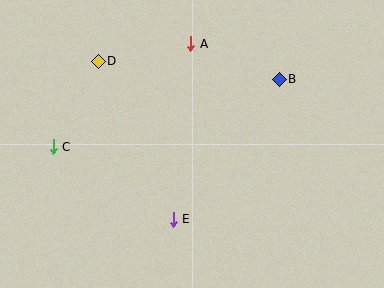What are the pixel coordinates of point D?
Point D is at (98, 61).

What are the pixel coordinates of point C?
Point C is at (53, 147).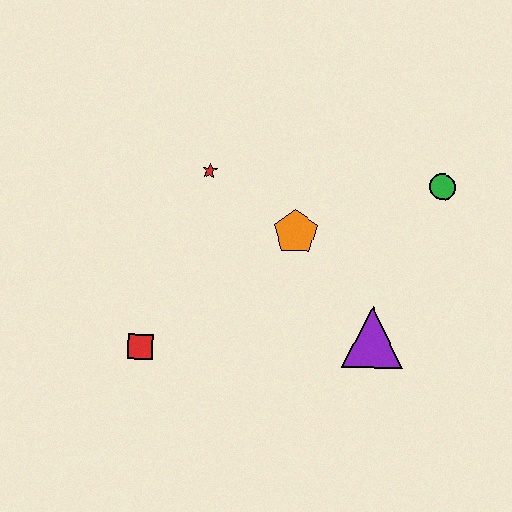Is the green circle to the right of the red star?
Yes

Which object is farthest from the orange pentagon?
The red square is farthest from the orange pentagon.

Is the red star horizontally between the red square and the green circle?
Yes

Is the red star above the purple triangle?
Yes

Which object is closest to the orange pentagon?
The red star is closest to the orange pentagon.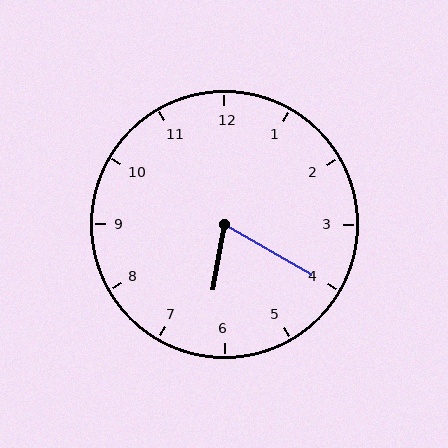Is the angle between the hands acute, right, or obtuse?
It is acute.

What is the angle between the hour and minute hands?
Approximately 70 degrees.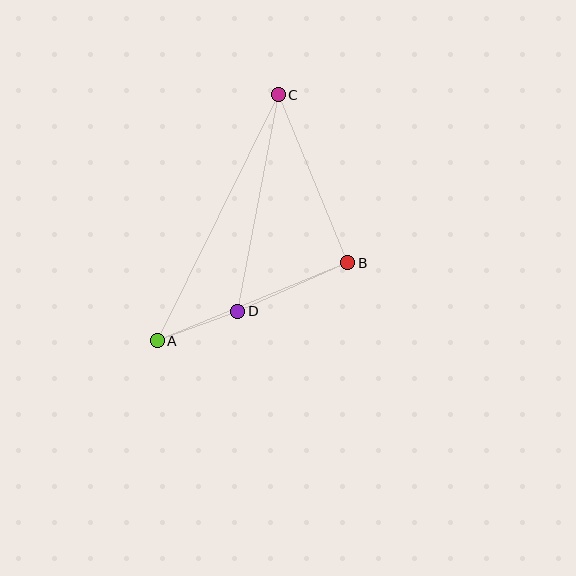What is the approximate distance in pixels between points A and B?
The distance between A and B is approximately 205 pixels.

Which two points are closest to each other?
Points A and D are closest to each other.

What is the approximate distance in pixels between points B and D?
The distance between B and D is approximately 120 pixels.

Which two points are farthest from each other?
Points A and C are farthest from each other.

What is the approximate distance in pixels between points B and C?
The distance between B and C is approximately 182 pixels.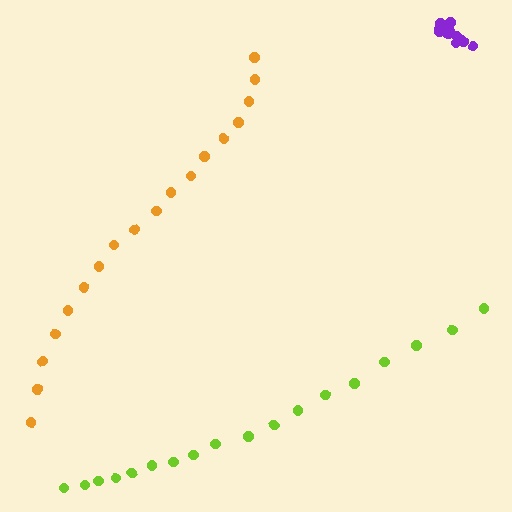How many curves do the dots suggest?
There are 3 distinct paths.